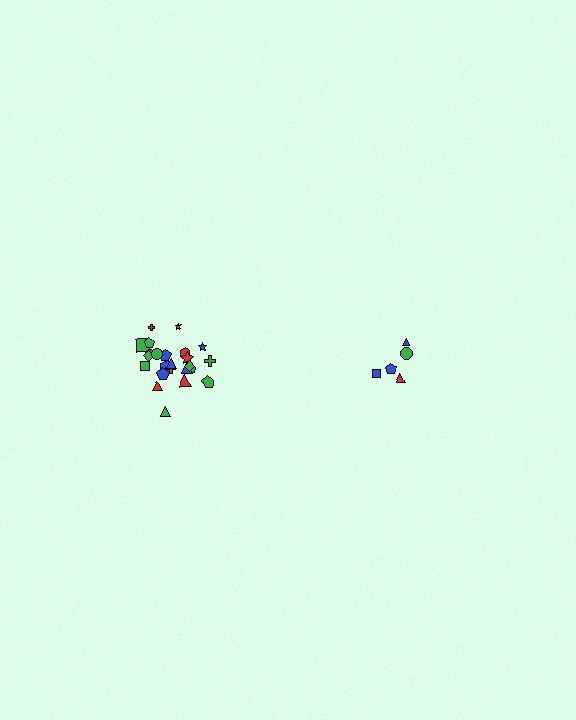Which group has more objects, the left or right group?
The left group.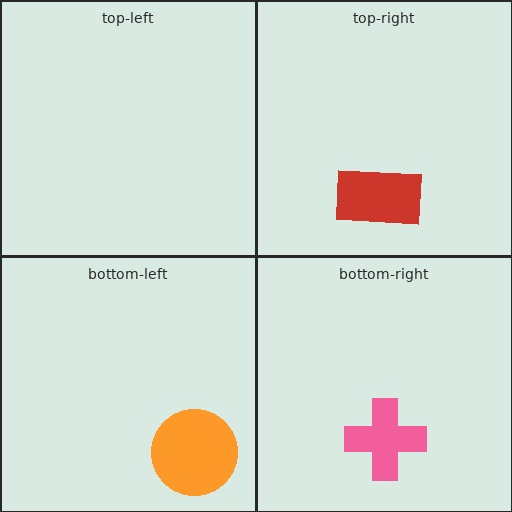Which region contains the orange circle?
The bottom-left region.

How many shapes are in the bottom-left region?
1.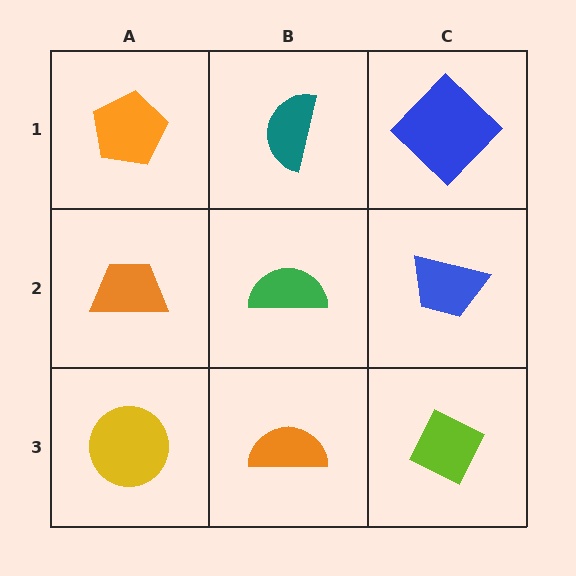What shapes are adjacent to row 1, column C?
A blue trapezoid (row 2, column C), a teal semicircle (row 1, column B).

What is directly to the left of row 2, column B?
An orange trapezoid.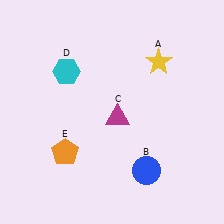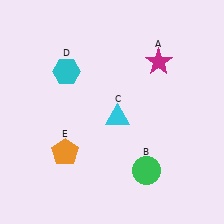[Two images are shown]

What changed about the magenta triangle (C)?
In Image 1, C is magenta. In Image 2, it changed to cyan.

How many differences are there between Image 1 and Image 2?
There are 3 differences between the two images.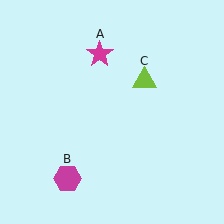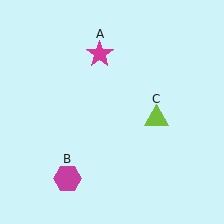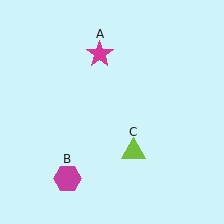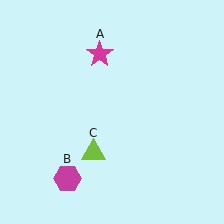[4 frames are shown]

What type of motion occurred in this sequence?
The lime triangle (object C) rotated clockwise around the center of the scene.